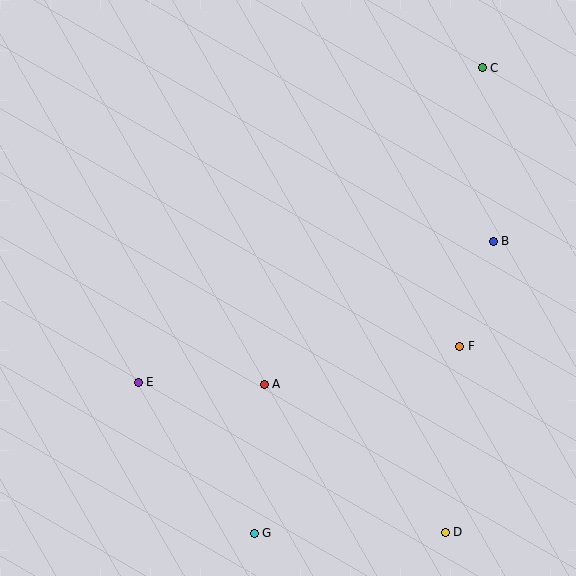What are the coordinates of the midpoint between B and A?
The midpoint between B and A is at (379, 313).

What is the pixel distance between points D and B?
The distance between D and B is 295 pixels.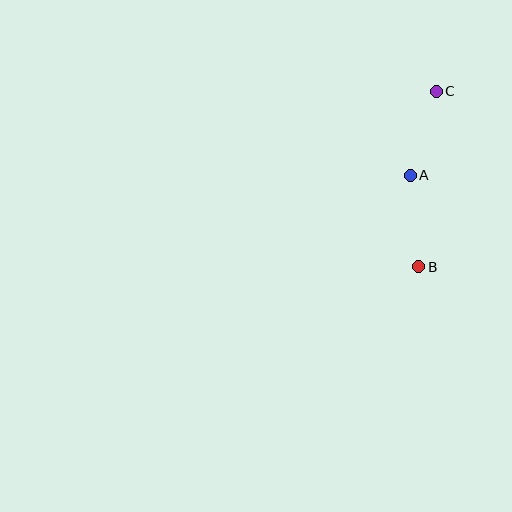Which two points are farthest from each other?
Points B and C are farthest from each other.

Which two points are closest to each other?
Points A and C are closest to each other.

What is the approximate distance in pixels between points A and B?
The distance between A and B is approximately 92 pixels.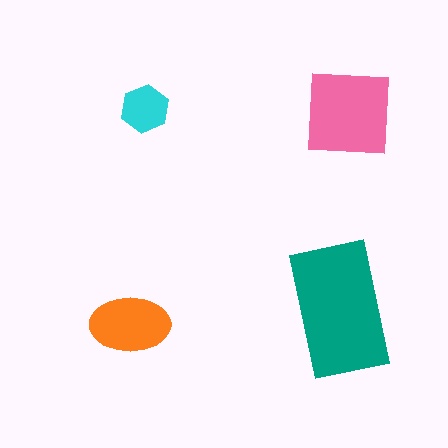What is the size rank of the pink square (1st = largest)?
2nd.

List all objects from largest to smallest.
The teal rectangle, the pink square, the orange ellipse, the cyan hexagon.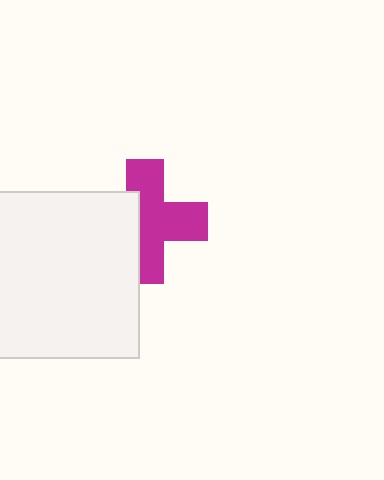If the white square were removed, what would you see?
You would see the complete magenta cross.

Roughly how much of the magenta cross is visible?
About half of it is visible (roughly 63%).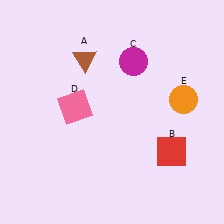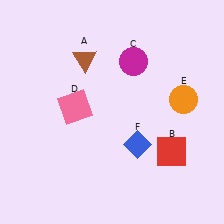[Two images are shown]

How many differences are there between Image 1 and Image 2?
There is 1 difference between the two images.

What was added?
A blue diamond (F) was added in Image 2.